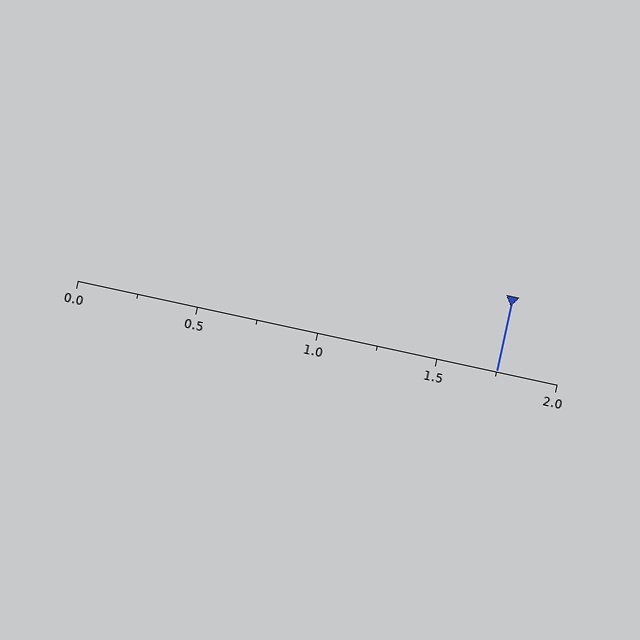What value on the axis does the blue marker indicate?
The marker indicates approximately 1.75.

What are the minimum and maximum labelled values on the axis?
The axis runs from 0.0 to 2.0.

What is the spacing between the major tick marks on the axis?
The major ticks are spaced 0.5 apart.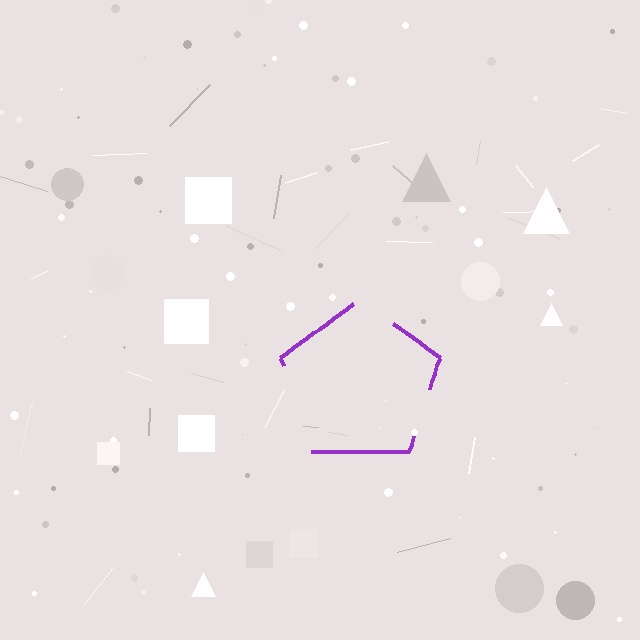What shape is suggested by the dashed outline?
The dashed outline suggests a pentagon.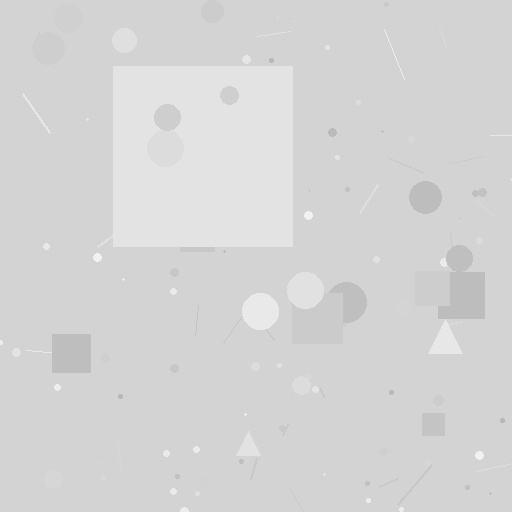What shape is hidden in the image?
A square is hidden in the image.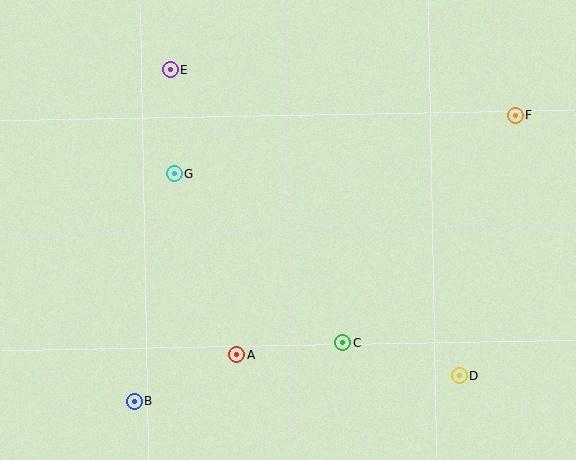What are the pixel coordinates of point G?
Point G is at (174, 174).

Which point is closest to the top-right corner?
Point F is closest to the top-right corner.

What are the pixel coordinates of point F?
Point F is at (515, 115).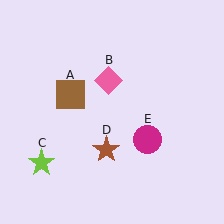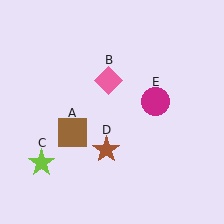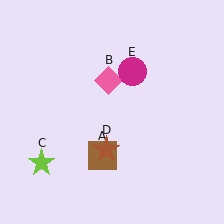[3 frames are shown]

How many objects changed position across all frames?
2 objects changed position: brown square (object A), magenta circle (object E).